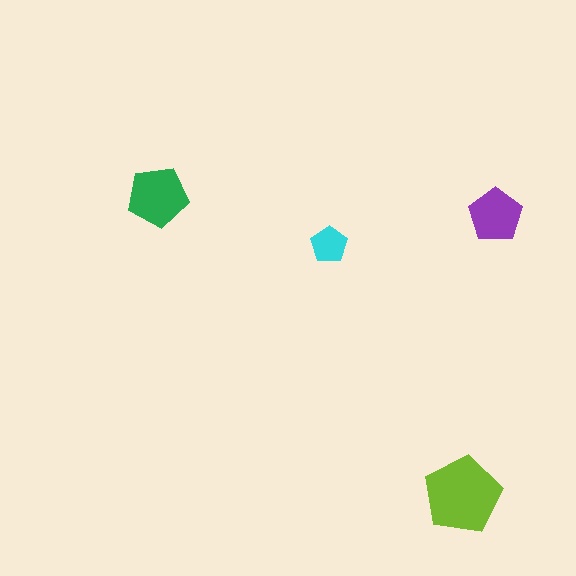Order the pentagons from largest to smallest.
the lime one, the green one, the purple one, the cyan one.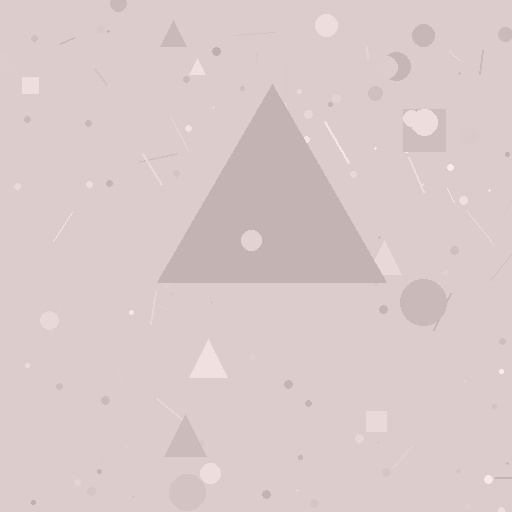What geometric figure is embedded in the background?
A triangle is embedded in the background.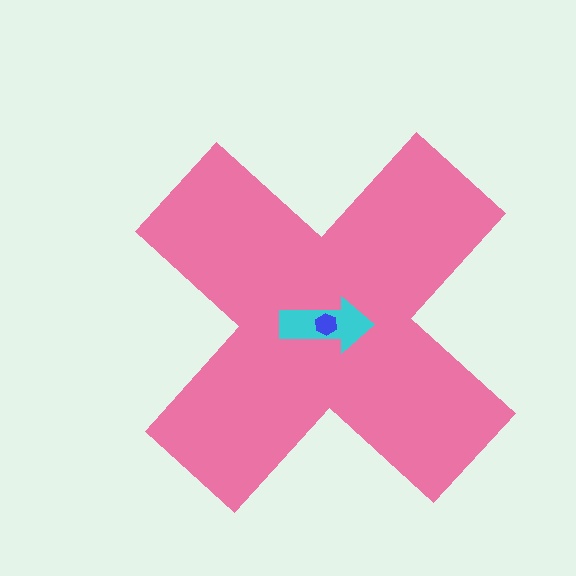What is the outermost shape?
The pink cross.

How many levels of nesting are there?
3.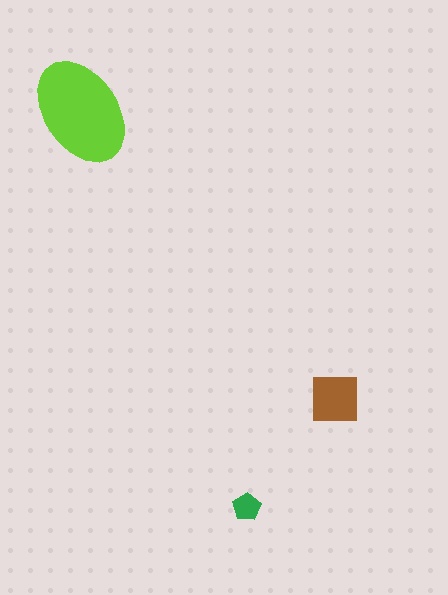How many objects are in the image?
There are 3 objects in the image.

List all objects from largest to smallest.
The lime ellipse, the brown square, the green pentagon.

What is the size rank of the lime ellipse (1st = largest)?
1st.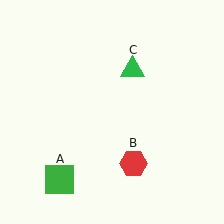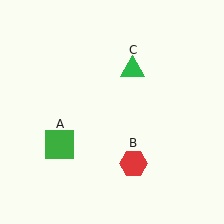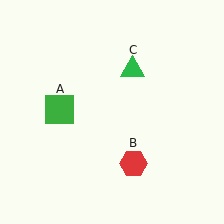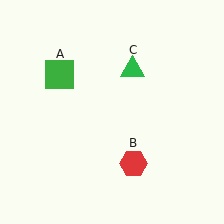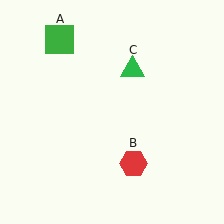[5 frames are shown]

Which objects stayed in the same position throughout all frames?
Red hexagon (object B) and green triangle (object C) remained stationary.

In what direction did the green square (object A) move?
The green square (object A) moved up.